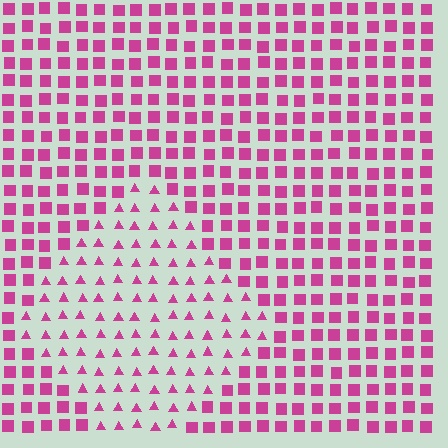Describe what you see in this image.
The image is filled with small magenta elements arranged in a uniform grid. A diamond-shaped region contains triangles, while the surrounding area contains squares. The boundary is defined purely by the change in element shape.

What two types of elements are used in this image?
The image uses triangles inside the diamond region and squares outside it.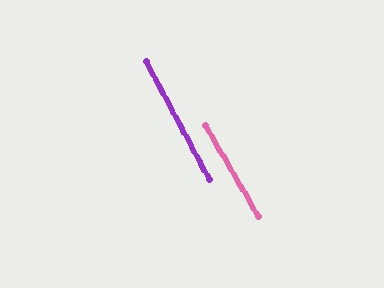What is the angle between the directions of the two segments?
Approximately 2 degrees.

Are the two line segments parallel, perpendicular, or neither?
Parallel — their directions differ by only 1.8°.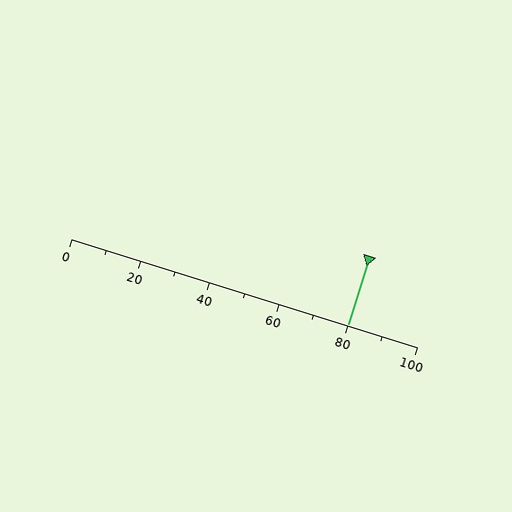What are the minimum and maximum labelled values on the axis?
The axis runs from 0 to 100.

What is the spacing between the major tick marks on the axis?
The major ticks are spaced 20 apart.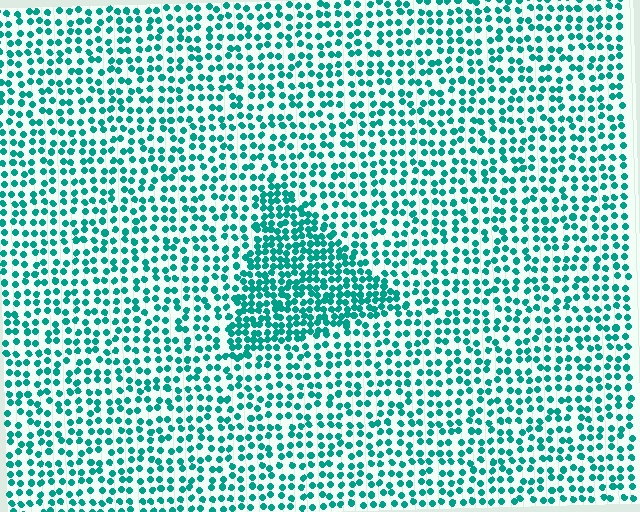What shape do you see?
I see a triangle.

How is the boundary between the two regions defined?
The boundary is defined by a change in element density (approximately 1.9x ratio). All elements are the same color, size, and shape.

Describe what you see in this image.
The image contains small teal elements arranged at two different densities. A triangle-shaped region is visible where the elements are more densely packed than the surrounding area.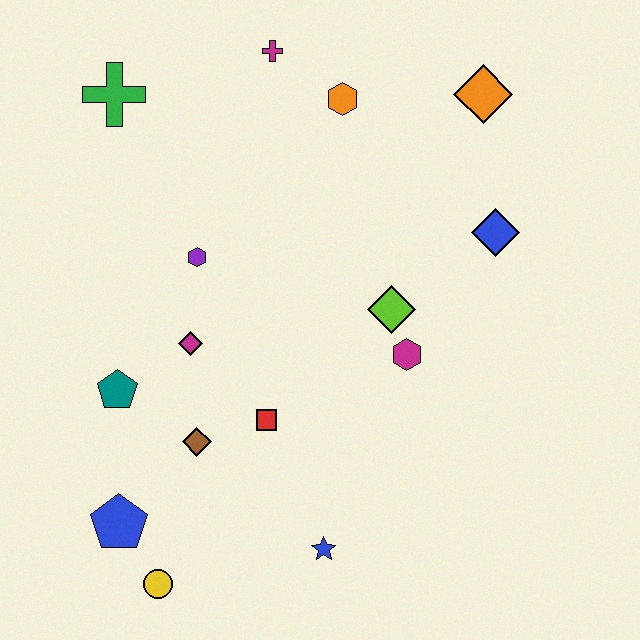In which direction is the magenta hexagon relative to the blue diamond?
The magenta hexagon is below the blue diamond.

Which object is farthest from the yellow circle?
The orange diamond is farthest from the yellow circle.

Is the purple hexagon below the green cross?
Yes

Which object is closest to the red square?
The brown diamond is closest to the red square.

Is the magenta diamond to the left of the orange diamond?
Yes